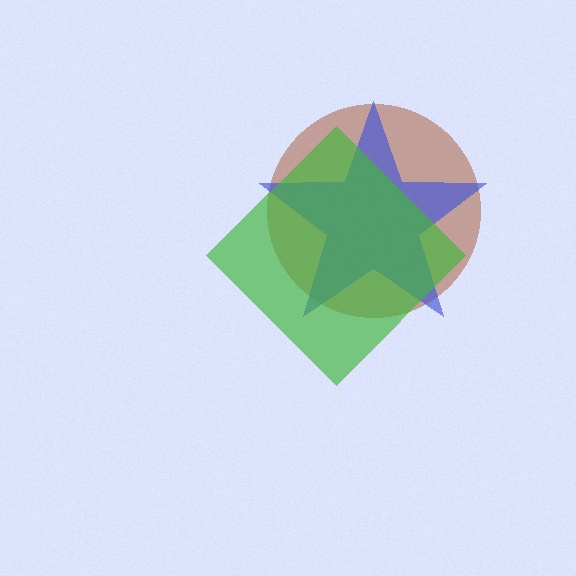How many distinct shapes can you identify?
There are 3 distinct shapes: a brown circle, a blue star, a green diamond.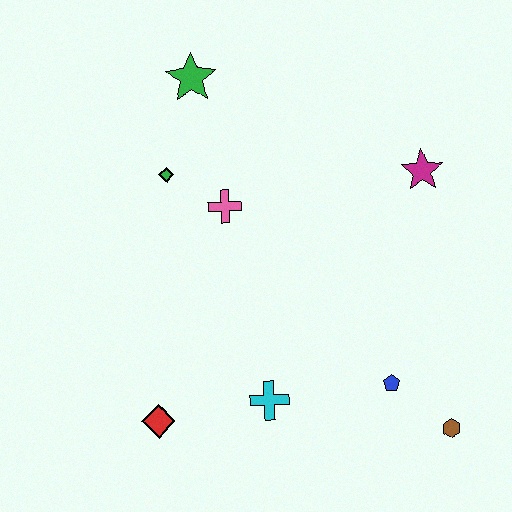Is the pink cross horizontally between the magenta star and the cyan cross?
No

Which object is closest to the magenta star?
The pink cross is closest to the magenta star.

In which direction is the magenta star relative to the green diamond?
The magenta star is to the right of the green diamond.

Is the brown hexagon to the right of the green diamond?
Yes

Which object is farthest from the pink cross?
The brown hexagon is farthest from the pink cross.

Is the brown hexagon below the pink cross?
Yes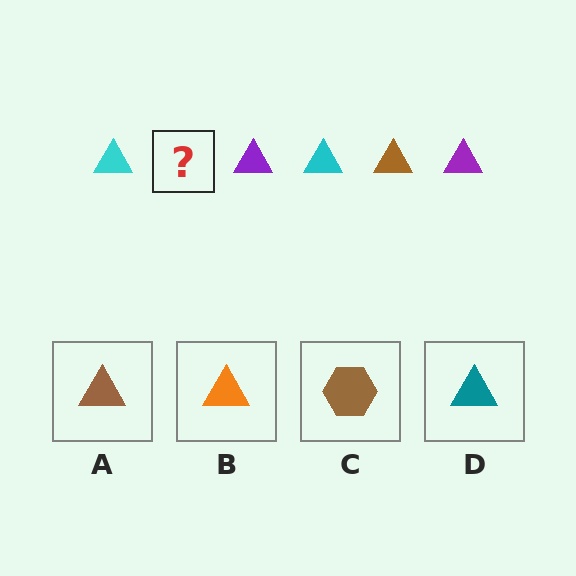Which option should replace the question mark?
Option A.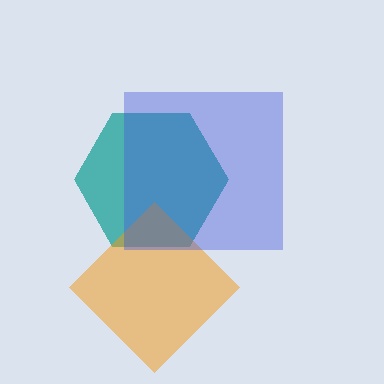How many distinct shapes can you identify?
There are 3 distinct shapes: a teal hexagon, an orange diamond, a blue square.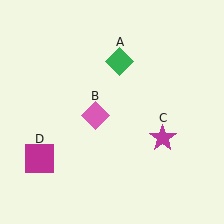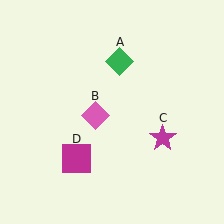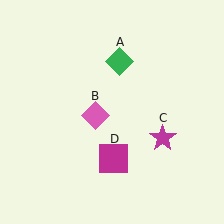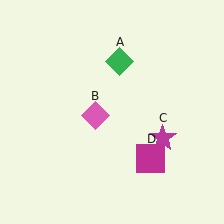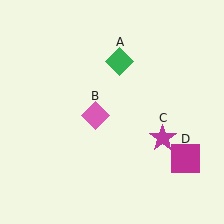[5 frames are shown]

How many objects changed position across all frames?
1 object changed position: magenta square (object D).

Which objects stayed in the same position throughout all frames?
Green diamond (object A) and pink diamond (object B) and magenta star (object C) remained stationary.